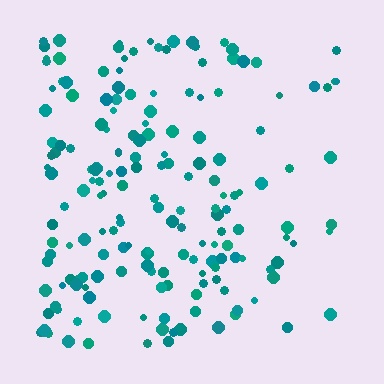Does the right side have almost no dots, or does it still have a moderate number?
Still a moderate number, just noticeably fewer than the left.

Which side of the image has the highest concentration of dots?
The left.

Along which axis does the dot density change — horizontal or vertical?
Horizontal.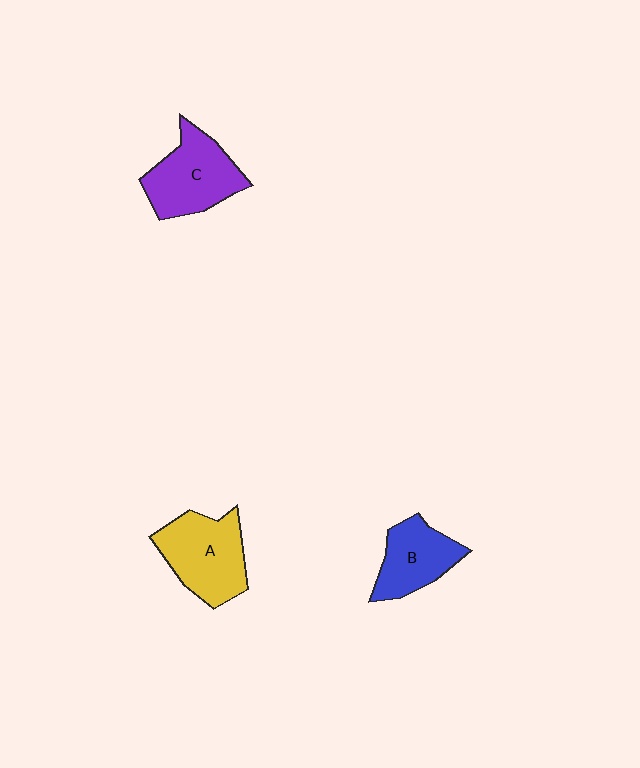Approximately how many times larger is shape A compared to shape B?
Approximately 1.3 times.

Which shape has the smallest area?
Shape B (blue).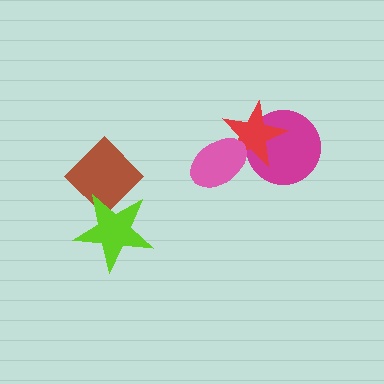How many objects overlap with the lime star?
1 object overlaps with the lime star.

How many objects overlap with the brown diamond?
1 object overlaps with the brown diamond.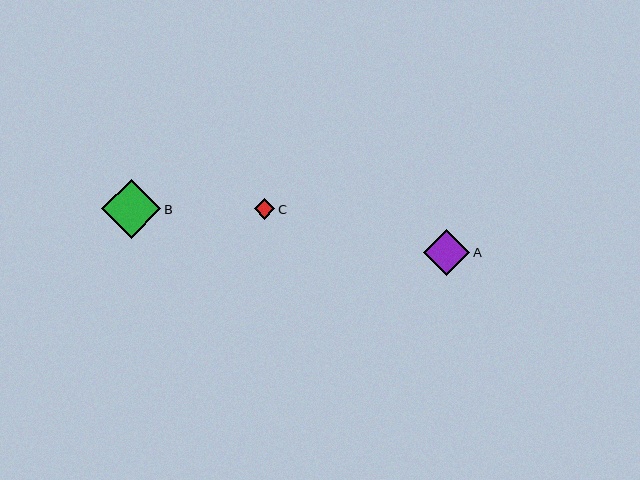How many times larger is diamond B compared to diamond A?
Diamond B is approximately 1.3 times the size of diamond A.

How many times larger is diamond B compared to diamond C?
Diamond B is approximately 2.9 times the size of diamond C.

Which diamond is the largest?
Diamond B is the largest with a size of approximately 59 pixels.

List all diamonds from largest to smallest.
From largest to smallest: B, A, C.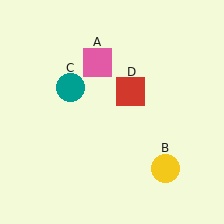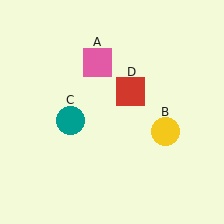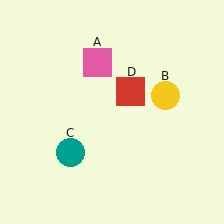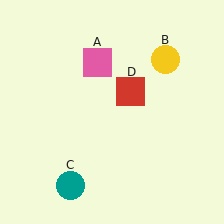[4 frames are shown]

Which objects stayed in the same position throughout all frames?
Pink square (object A) and red square (object D) remained stationary.